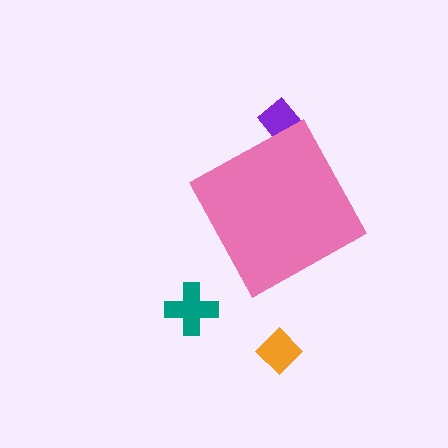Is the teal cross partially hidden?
No, the teal cross is fully visible.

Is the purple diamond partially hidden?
Yes, the purple diamond is partially hidden behind the pink diamond.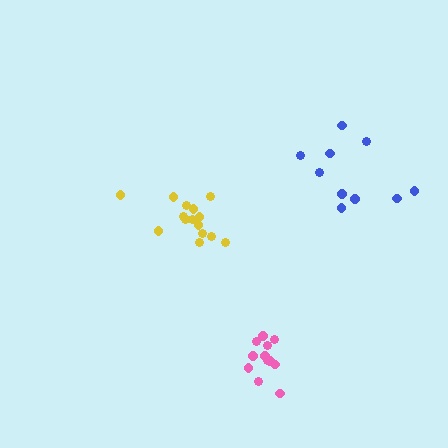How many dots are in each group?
Group 1: 15 dots, Group 2: 10 dots, Group 3: 12 dots (37 total).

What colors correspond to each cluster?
The clusters are colored: yellow, blue, pink.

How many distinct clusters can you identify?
There are 3 distinct clusters.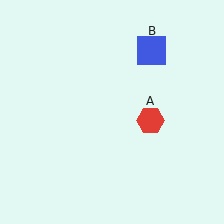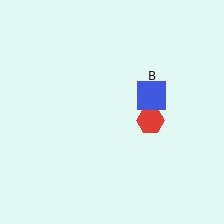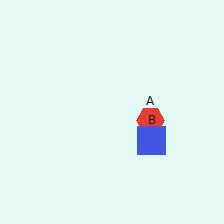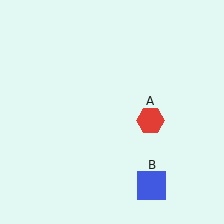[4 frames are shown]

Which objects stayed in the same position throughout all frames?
Red hexagon (object A) remained stationary.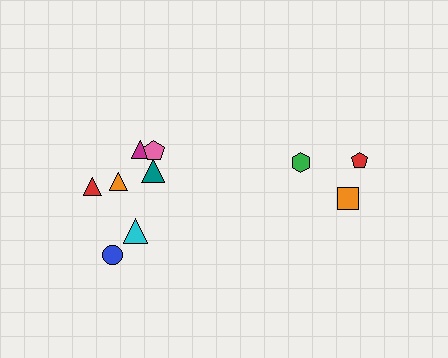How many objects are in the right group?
There are 3 objects.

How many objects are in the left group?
There are 7 objects.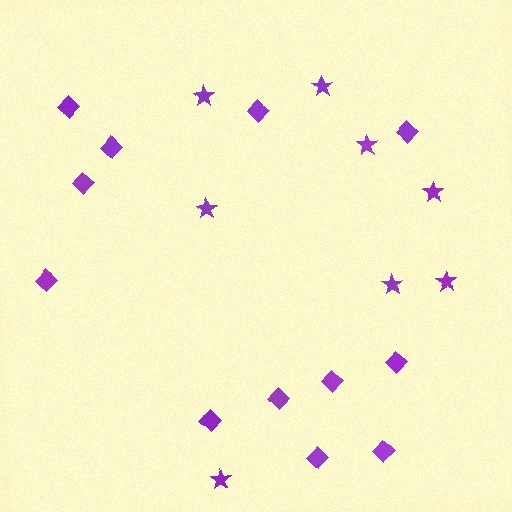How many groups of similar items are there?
There are 2 groups: one group of diamonds (12) and one group of stars (8).